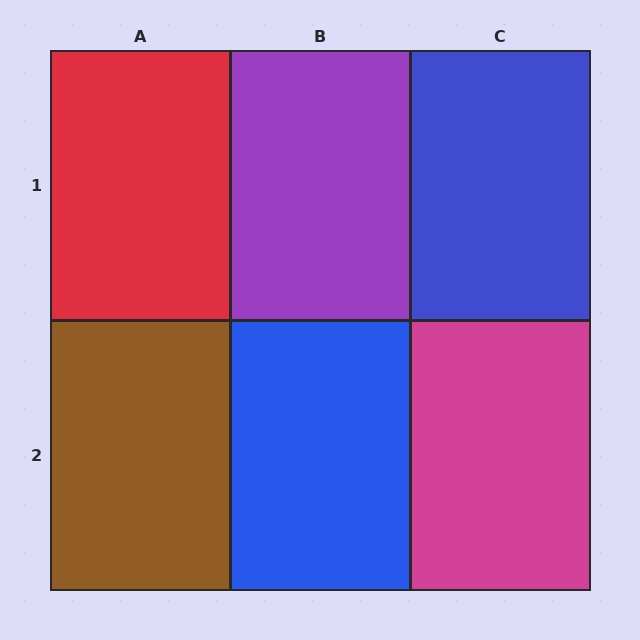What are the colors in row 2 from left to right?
Brown, blue, magenta.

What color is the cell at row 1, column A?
Red.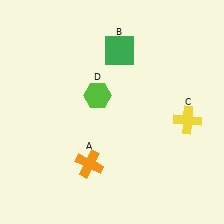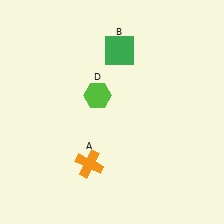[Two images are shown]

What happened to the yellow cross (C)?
The yellow cross (C) was removed in Image 2. It was in the bottom-right area of Image 1.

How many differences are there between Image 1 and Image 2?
There is 1 difference between the two images.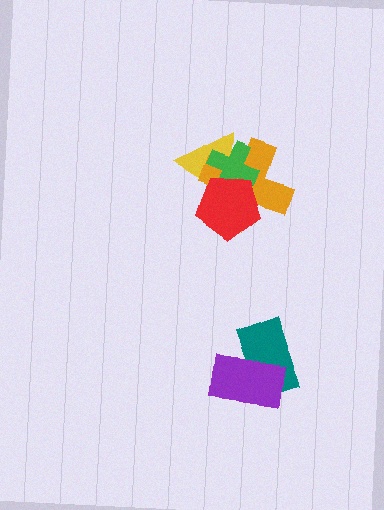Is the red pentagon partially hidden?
No, no other shape covers it.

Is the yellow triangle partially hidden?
Yes, it is partially covered by another shape.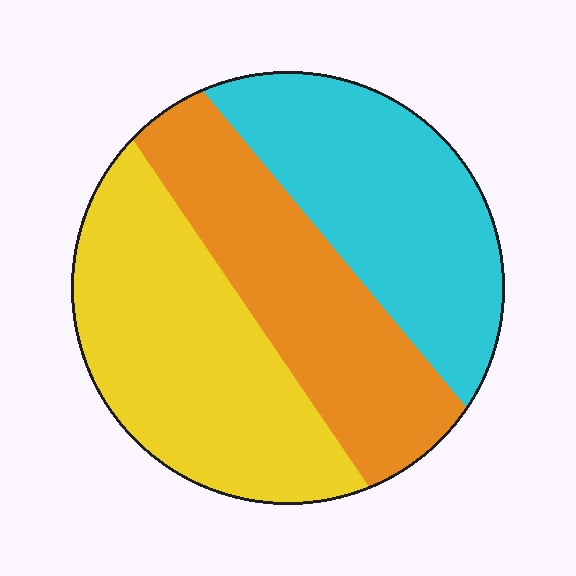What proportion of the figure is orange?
Orange covers about 30% of the figure.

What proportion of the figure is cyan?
Cyan covers 32% of the figure.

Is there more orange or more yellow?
Yellow.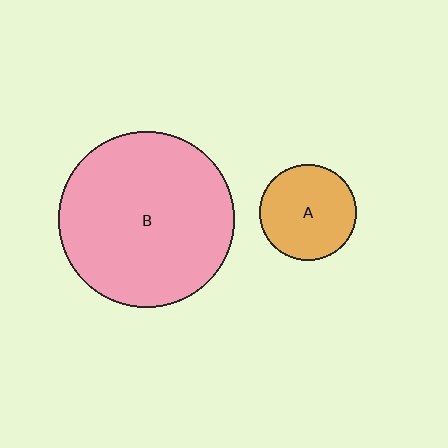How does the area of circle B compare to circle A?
Approximately 3.4 times.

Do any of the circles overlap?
No, none of the circles overlap.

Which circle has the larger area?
Circle B (pink).